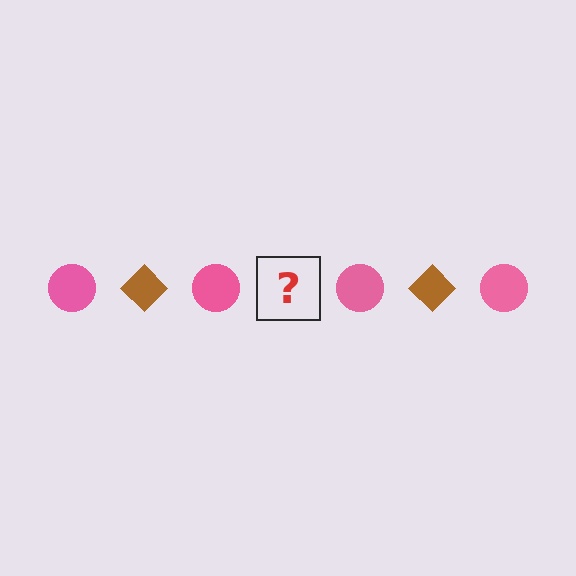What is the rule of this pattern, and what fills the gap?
The rule is that the pattern alternates between pink circle and brown diamond. The gap should be filled with a brown diamond.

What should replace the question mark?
The question mark should be replaced with a brown diamond.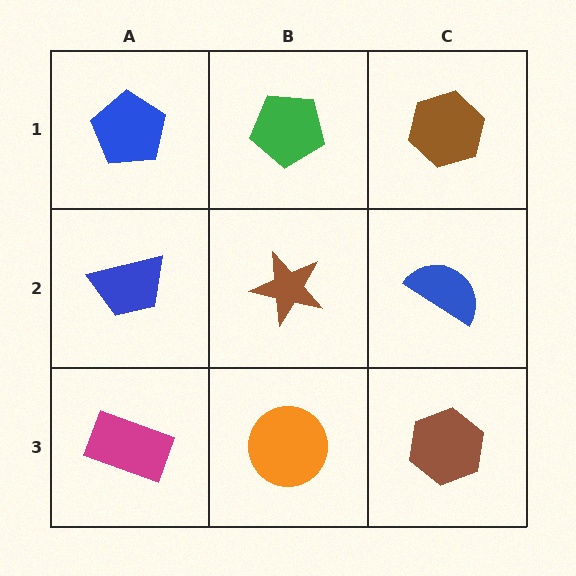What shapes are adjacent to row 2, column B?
A green pentagon (row 1, column B), an orange circle (row 3, column B), a blue trapezoid (row 2, column A), a blue semicircle (row 2, column C).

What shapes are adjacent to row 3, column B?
A brown star (row 2, column B), a magenta rectangle (row 3, column A), a brown hexagon (row 3, column C).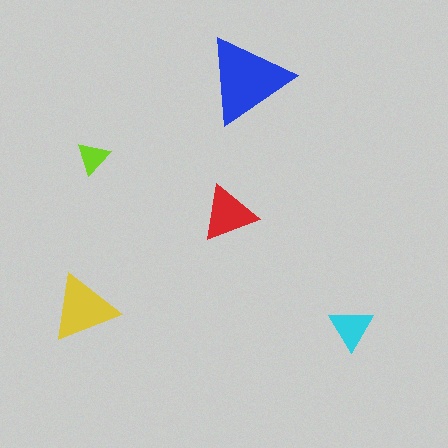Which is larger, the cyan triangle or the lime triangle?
The cyan one.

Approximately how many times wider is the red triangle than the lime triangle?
About 1.5 times wider.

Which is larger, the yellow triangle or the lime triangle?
The yellow one.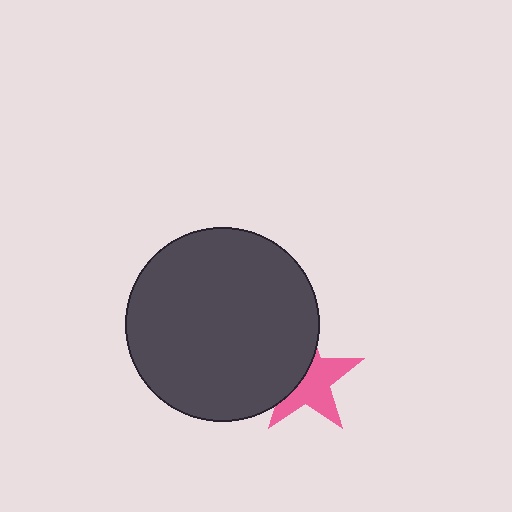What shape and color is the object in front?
The object in front is a dark gray circle.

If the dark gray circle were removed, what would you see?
You would see the complete pink star.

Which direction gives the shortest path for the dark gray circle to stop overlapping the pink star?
Moving left gives the shortest separation.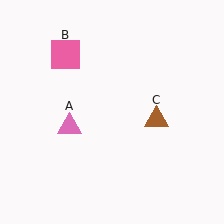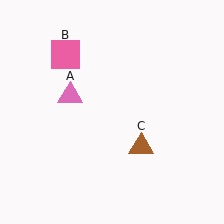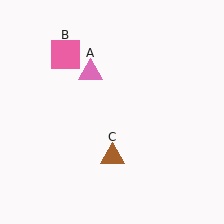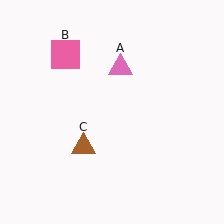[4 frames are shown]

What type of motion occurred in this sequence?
The pink triangle (object A), brown triangle (object C) rotated clockwise around the center of the scene.